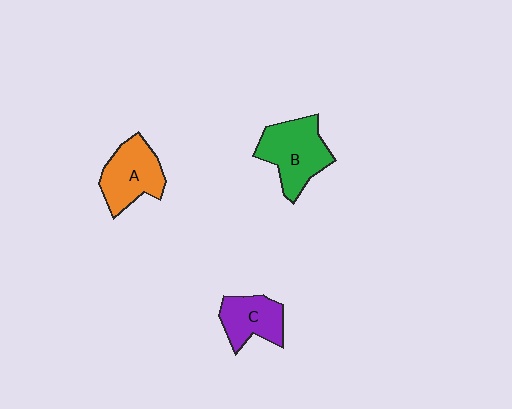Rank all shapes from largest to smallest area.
From largest to smallest: B (green), A (orange), C (purple).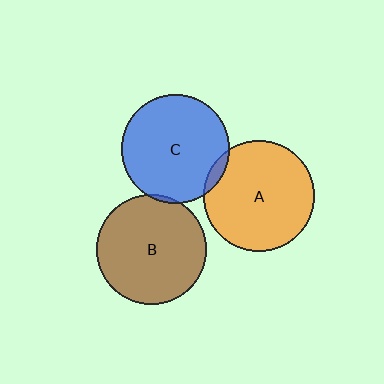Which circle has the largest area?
Circle A (orange).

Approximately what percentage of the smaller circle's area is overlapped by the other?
Approximately 5%.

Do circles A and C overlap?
Yes.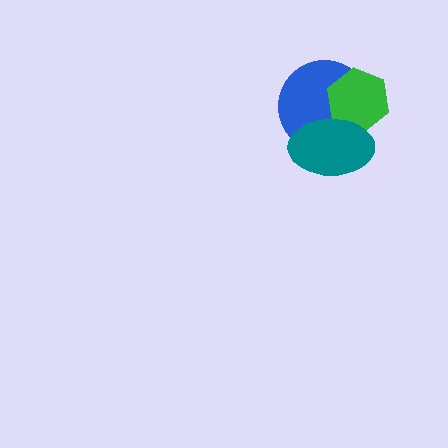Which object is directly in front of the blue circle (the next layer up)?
The green hexagon is directly in front of the blue circle.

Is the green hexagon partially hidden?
Yes, it is partially covered by another shape.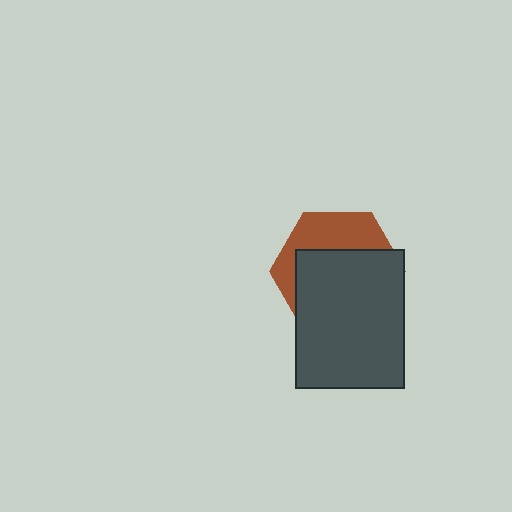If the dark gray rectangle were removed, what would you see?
You would see the complete brown hexagon.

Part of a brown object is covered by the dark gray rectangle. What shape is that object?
It is a hexagon.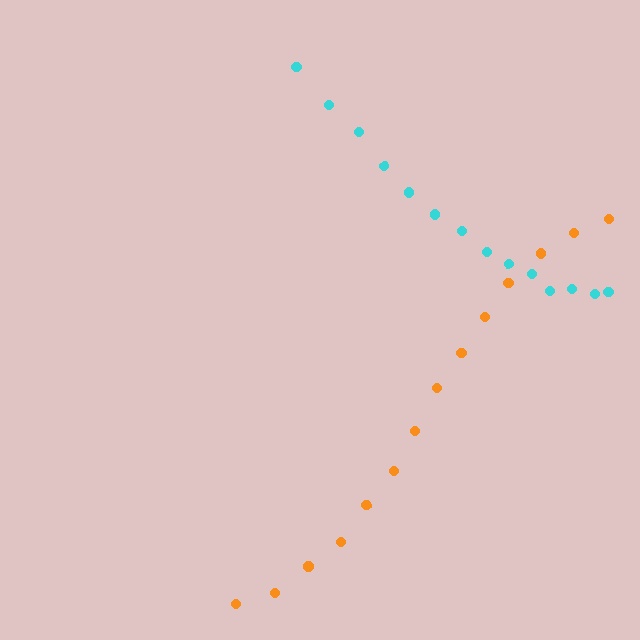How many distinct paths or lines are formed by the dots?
There are 2 distinct paths.